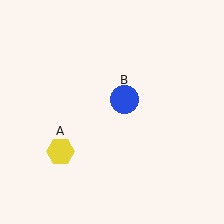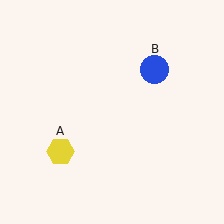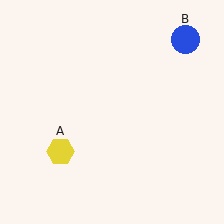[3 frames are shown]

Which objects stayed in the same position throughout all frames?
Yellow hexagon (object A) remained stationary.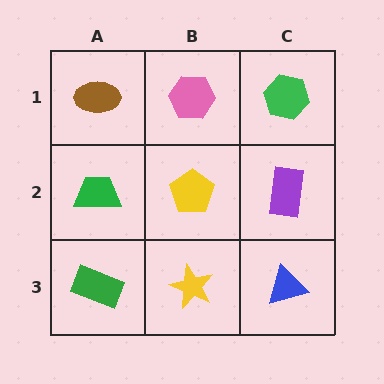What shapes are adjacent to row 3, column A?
A green trapezoid (row 2, column A), a yellow star (row 3, column B).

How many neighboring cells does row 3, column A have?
2.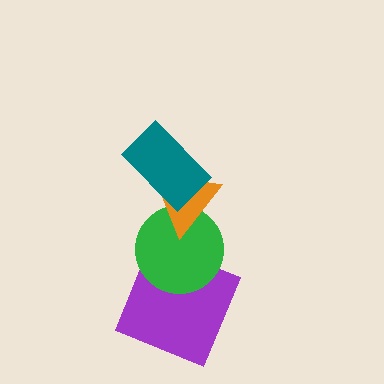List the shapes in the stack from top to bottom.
From top to bottom: the teal rectangle, the orange triangle, the green circle, the purple square.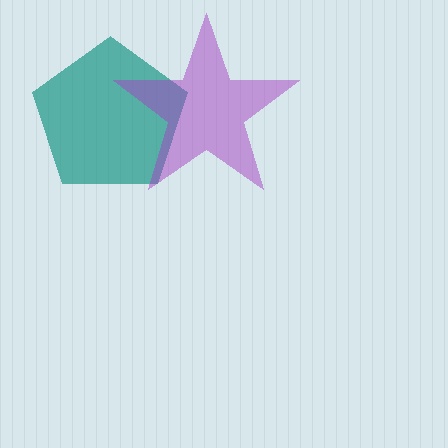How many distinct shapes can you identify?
There are 2 distinct shapes: a teal pentagon, a purple star.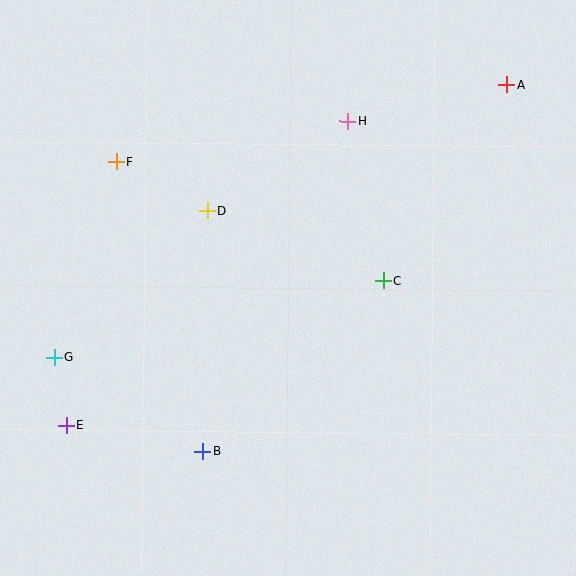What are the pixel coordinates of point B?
Point B is at (203, 452).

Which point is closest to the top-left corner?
Point F is closest to the top-left corner.